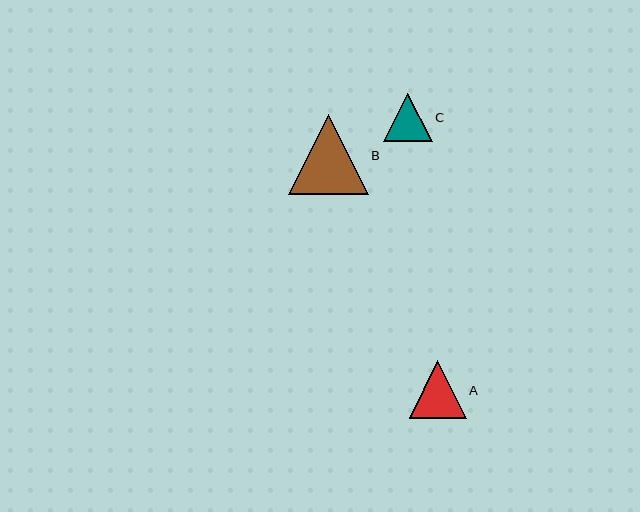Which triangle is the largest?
Triangle B is the largest with a size of approximately 80 pixels.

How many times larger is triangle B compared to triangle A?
Triangle B is approximately 1.4 times the size of triangle A.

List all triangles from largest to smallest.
From largest to smallest: B, A, C.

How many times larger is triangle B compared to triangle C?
Triangle B is approximately 1.7 times the size of triangle C.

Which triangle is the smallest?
Triangle C is the smallest with a size of approximately 48 pixels.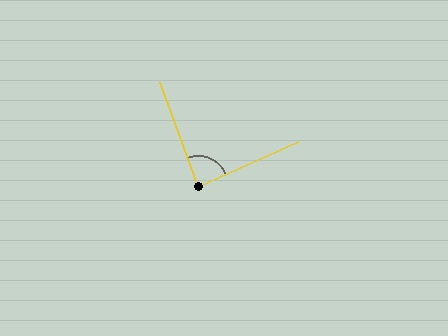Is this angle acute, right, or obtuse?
It is approximately a right angle.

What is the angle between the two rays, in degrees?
Approximately 86 degrees.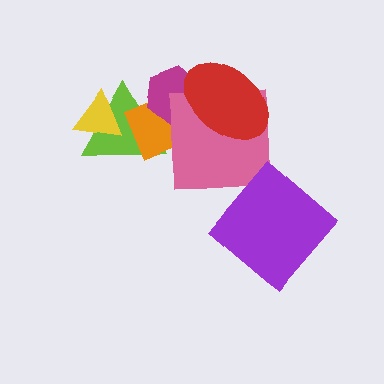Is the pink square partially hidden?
Yes, it is partially covered by another shape.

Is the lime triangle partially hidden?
Yes, it is partially covered by another shape.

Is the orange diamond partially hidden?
Yes, it is partially covered by another shape.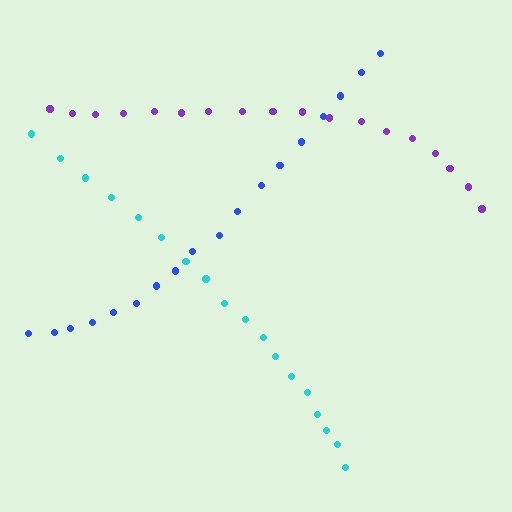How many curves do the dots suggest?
There are 3 distinct paths.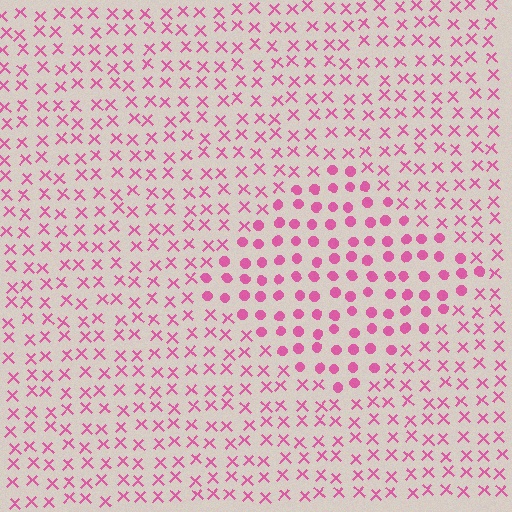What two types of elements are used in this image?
The image uses circles inside the diamond region and X marks outside it.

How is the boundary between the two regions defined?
The boundary is defined by a change in element shape: circles inside vs. X marks outside. All elements share the same color and spacing.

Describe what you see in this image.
The image is filled with small pink elements arranged in a uniform grid. A diamond-shaped region contains circles, while the surrounding area contains X marks. The boundary is defined purely by the change in element shape.